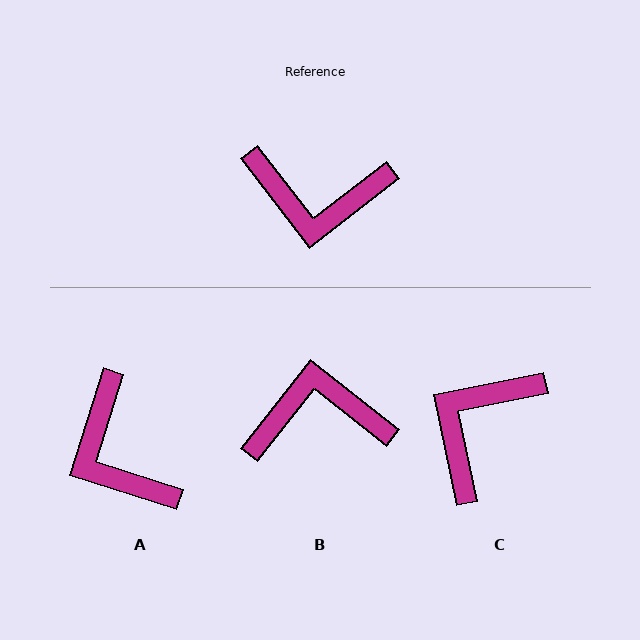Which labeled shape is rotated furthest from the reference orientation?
B, about 166 degrees away.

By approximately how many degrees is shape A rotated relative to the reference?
Approximately 55 degrees clockwise.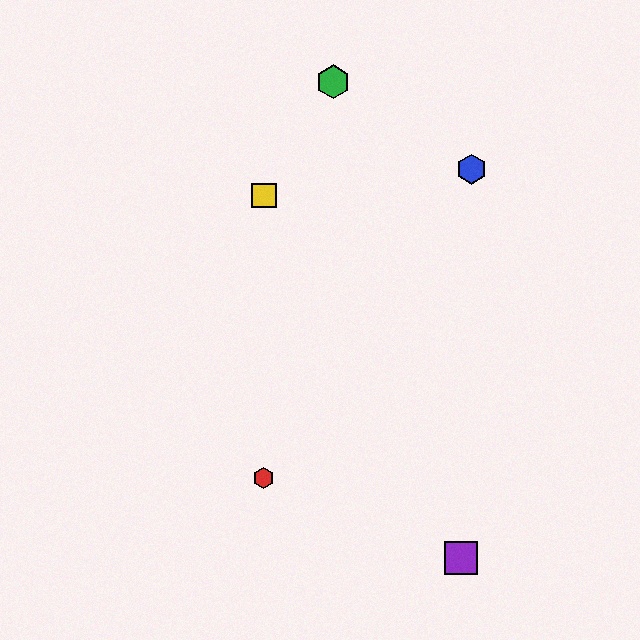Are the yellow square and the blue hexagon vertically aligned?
No, the yellow square is at x≈264 and the blue hexagon is at x≈471.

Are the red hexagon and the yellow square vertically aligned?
Yes, both are at x≈264.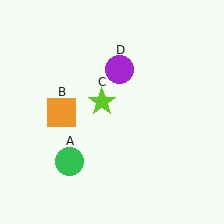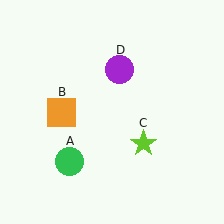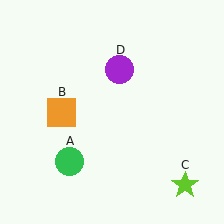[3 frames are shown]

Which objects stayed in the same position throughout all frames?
Green circle (object A) and orange square (object B) and purple circle (object D) remained stationary.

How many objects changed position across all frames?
1 object changed position: lime star (object C).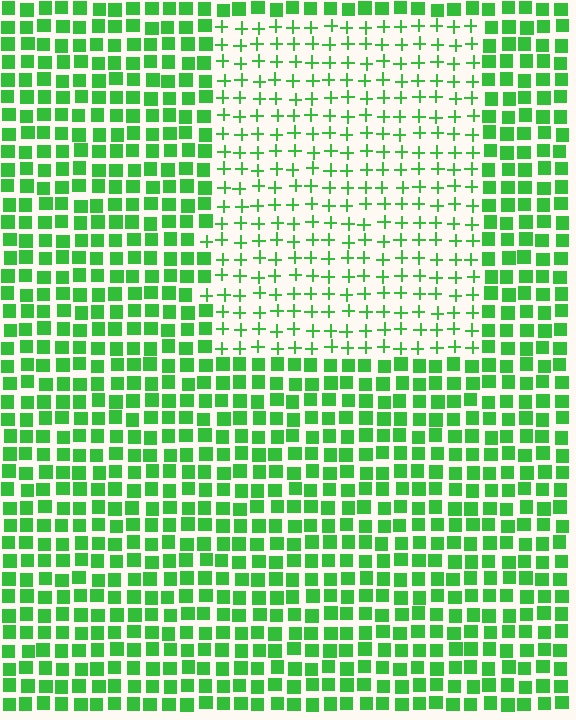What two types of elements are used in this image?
The image uses plus signs inside the rectangle region and squares outside it.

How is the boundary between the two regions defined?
The boundary is defined by a change in element shape: plus signs inside vs. squares outside. All elements share the same color and spacing.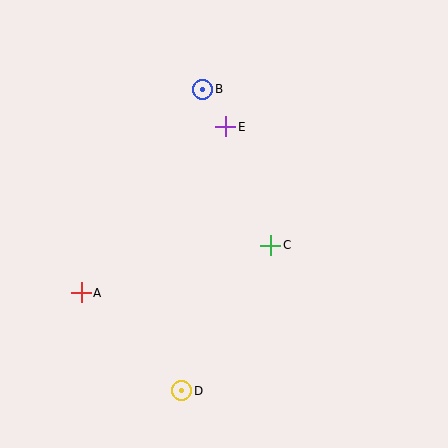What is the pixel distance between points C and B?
The distance between C and B is 170 pixels.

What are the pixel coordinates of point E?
Point E is at (226, 127).